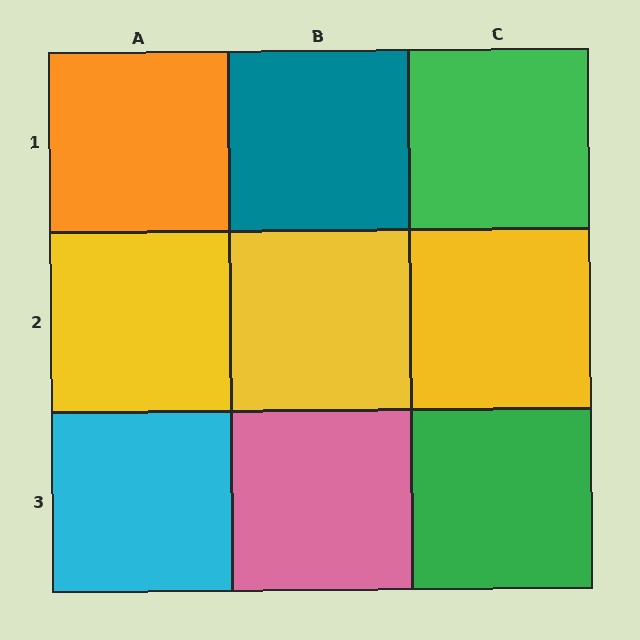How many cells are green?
2 cells are green.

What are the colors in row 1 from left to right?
Orange, teal, green.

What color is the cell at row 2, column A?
Yellow.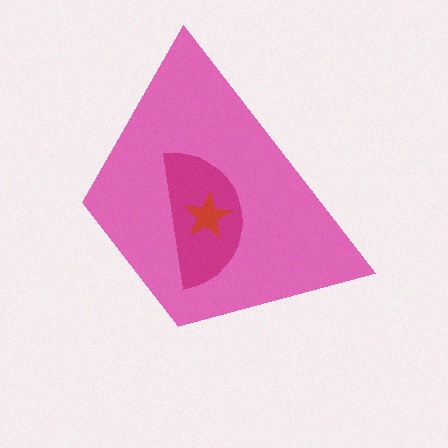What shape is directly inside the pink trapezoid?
The magenta semicircle.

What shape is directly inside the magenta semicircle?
The red star.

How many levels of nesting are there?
3.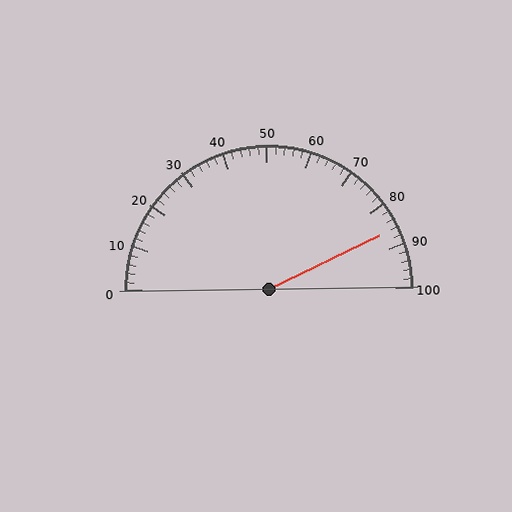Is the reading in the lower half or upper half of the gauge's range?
The reading is in the upper half of the range (0 to 100).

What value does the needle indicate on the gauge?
The needle indicates approximately 86.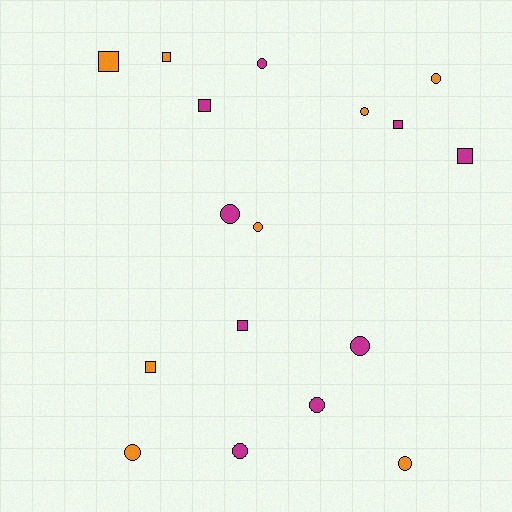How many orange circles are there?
There are 5 orange circles.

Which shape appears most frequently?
Circle, with 10 objects.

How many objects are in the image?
There are 17 objects.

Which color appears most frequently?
Magenta, with 9 objects.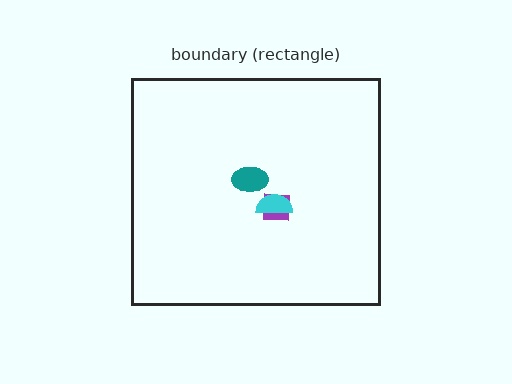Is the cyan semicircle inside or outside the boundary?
Inside.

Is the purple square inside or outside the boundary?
Inside.